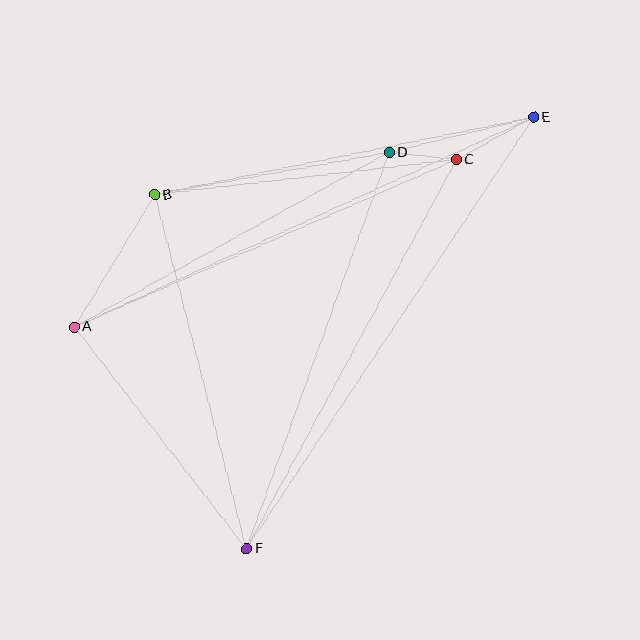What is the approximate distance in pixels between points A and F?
The distance between A and F is approximately 281 pixels.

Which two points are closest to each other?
Points C and D are closest to each other.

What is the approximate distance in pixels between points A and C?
The distance between A and C is approximately 417 pixels.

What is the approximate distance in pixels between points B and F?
The distance between B and F is approximately 365 pixels.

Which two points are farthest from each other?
Points E and F are farthest from each other.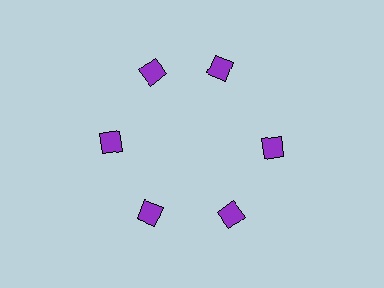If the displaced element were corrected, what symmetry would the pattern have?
It would have 6-fold rotational symmetry — the pattern would map onto itself every 60 degrees.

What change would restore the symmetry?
The symmetry would be restored by rotating it back into even spacing with its neighbors so that all 6 squares sit at equal angles and equal distance from the center.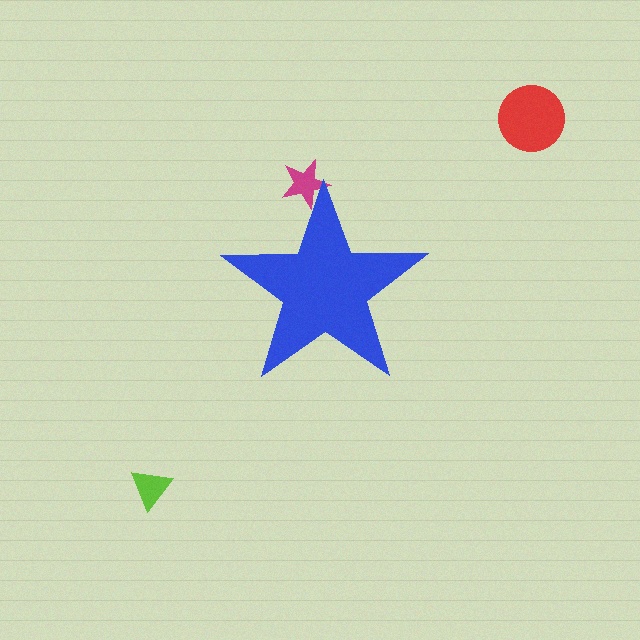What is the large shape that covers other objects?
A blue star.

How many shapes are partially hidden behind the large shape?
1 shape is partially hidden.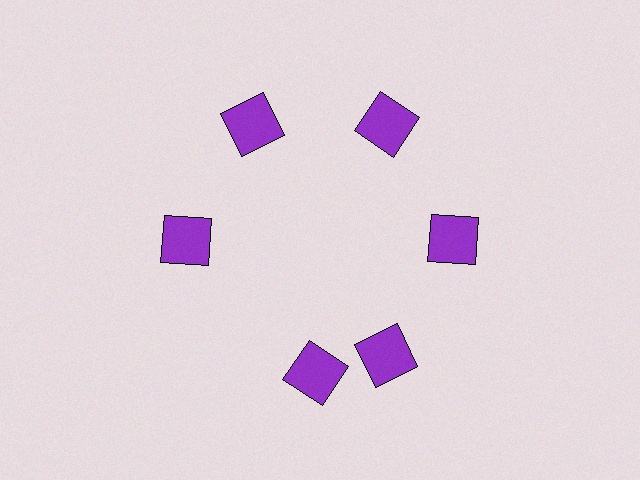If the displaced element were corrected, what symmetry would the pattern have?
It would have 6-fold rotational symmetry — the pattern would map onto itself every 60 degrees.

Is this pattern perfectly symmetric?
No. The 6 purple squares are arranged in a ring, but one element near the 7 o'clock position is rotated out of alignment along the ring, breaking the 6-fold rotational symmetry.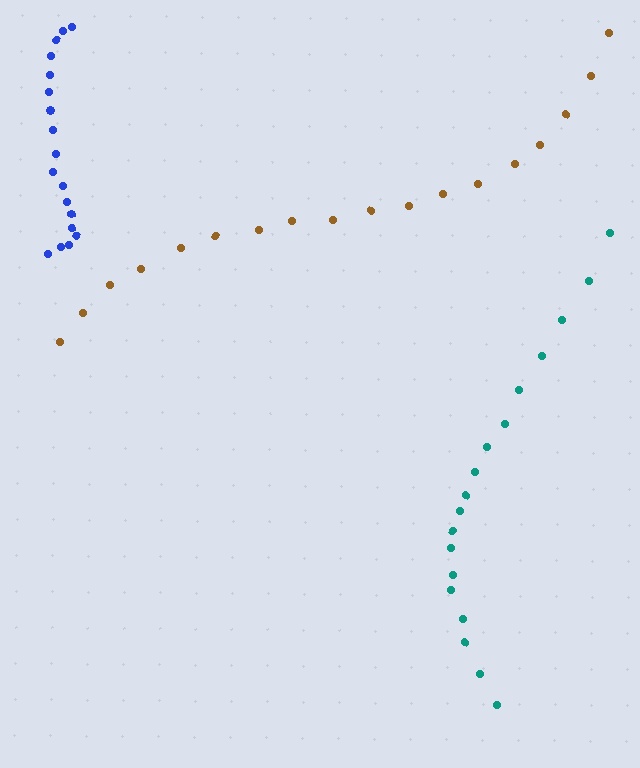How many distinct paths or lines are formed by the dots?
There are 3 distinct paths.